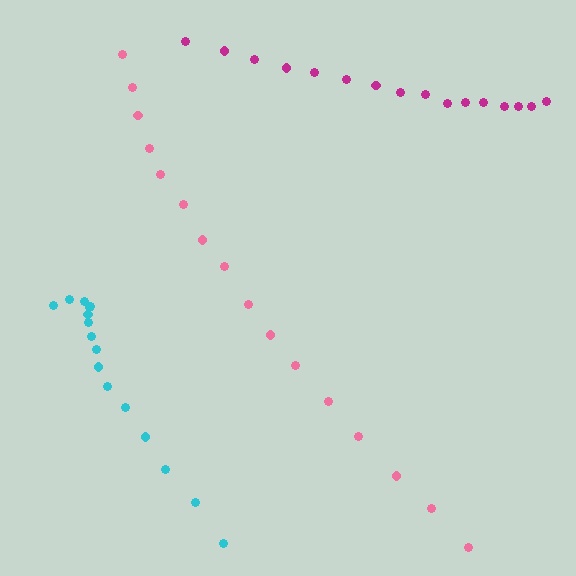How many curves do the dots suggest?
There are 3 distinct paths.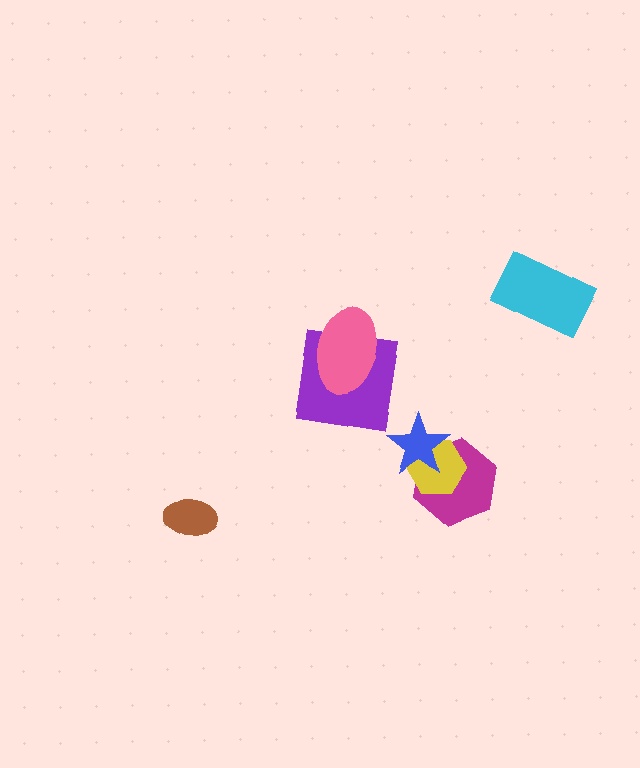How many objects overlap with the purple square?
1 object overlaps with the purple square.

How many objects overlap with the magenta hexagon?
2 objects overlap with the magenta hexagon.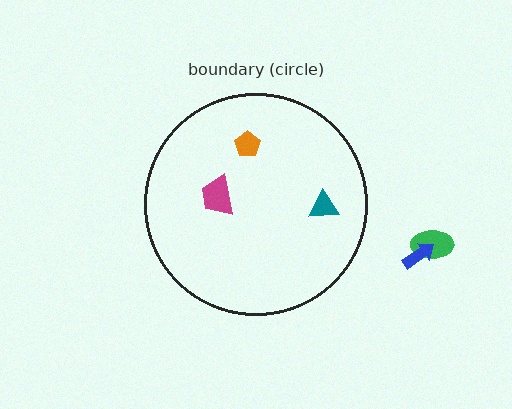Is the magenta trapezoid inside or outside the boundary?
Inside.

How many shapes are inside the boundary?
3 inside, 2 outside.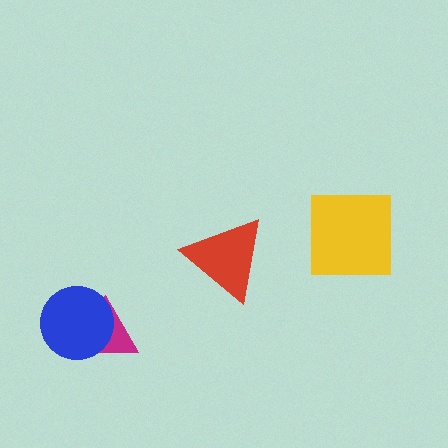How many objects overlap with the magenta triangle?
1 object overlaps with the magenta triangle.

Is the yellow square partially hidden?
No, no other shape covers it.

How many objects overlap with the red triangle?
0 objects overlap with the red triangle.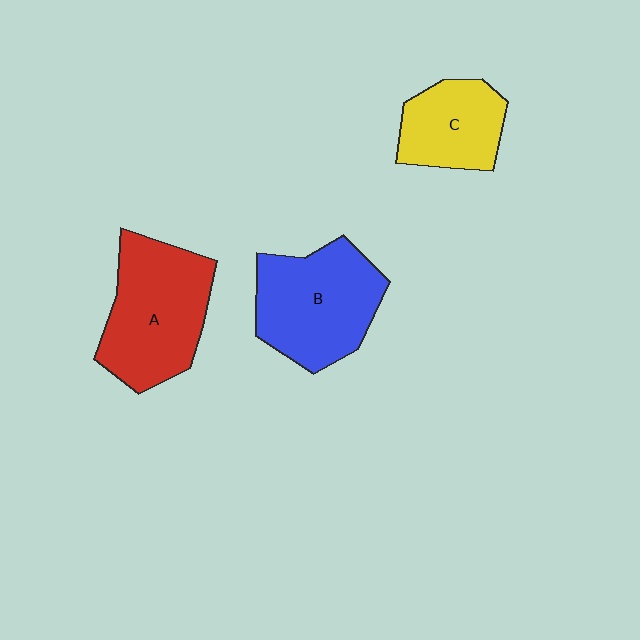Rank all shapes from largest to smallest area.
From largest to smallest: A (red), B (blue), C (yellow).